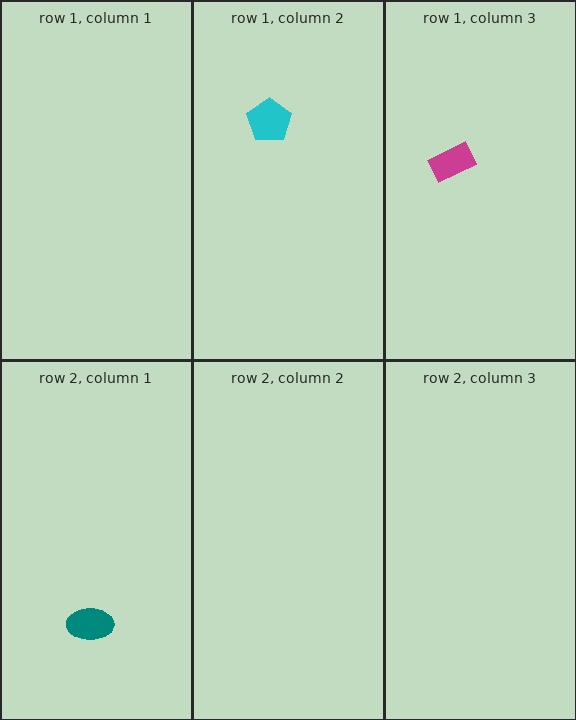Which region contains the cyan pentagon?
The row 1, column 2 region.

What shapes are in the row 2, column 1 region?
The teal ellipse.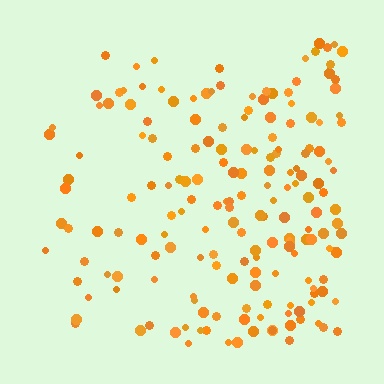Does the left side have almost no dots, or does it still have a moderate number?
Still a moderate number, just noticeably fewer than the right.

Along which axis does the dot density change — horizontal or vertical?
Horizontal.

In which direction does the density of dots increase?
From left to right, with the right side densest.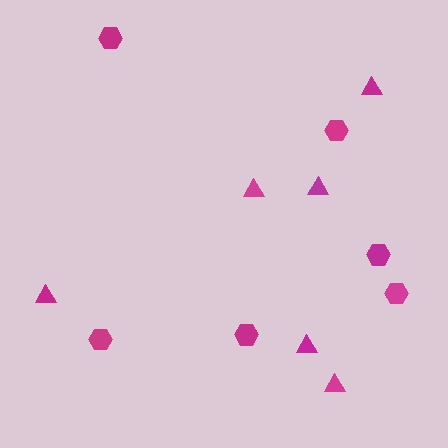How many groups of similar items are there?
There are 2 groups: one group of hexagons (6) and one group of triangles (6).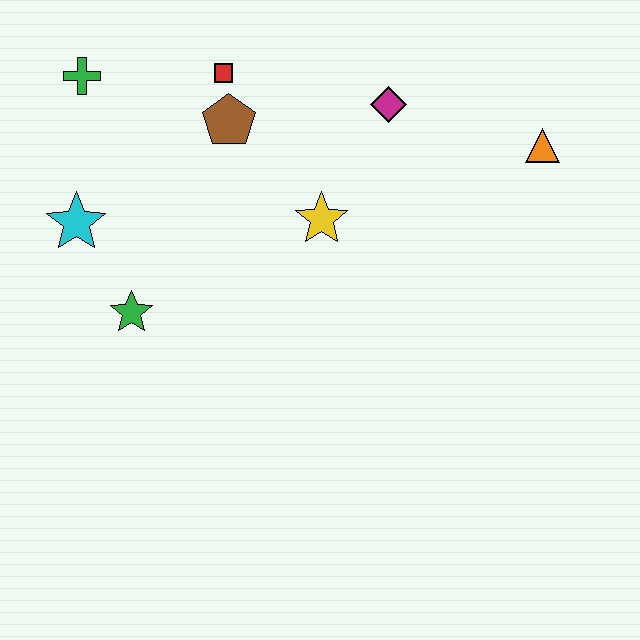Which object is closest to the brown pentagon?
The red square is closest to the brown pentagon.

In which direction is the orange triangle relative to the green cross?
The orange triangle is to the right of the green cross.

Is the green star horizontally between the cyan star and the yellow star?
Yes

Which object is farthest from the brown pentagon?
The orange triangle is farthest from the brown pentagon.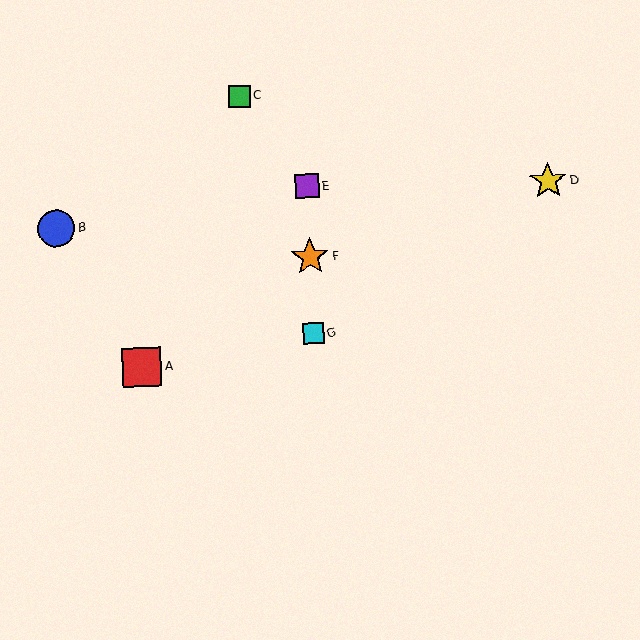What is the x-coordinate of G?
Object G is at x≈313.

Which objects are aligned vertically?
Objects E, F, G are aligned vertically.